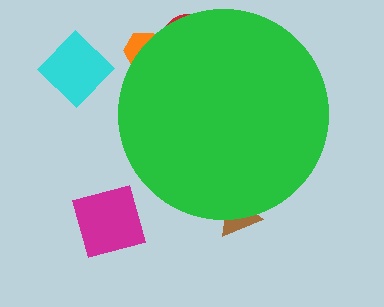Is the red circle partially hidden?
Yes, the red circle is partially hidden behind the green circle.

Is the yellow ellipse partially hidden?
Yes, the yellow ellipse is partially hidden behind the green circle.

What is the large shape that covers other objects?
A green circle.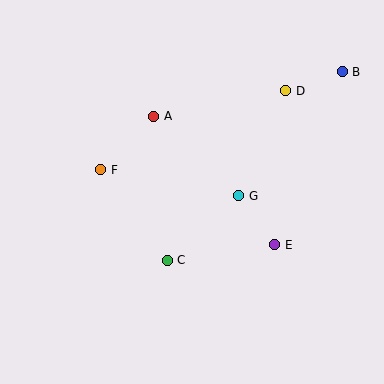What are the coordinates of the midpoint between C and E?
The midpoint between C and E is at (221, 253).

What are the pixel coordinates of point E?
Point E is at (275, 245).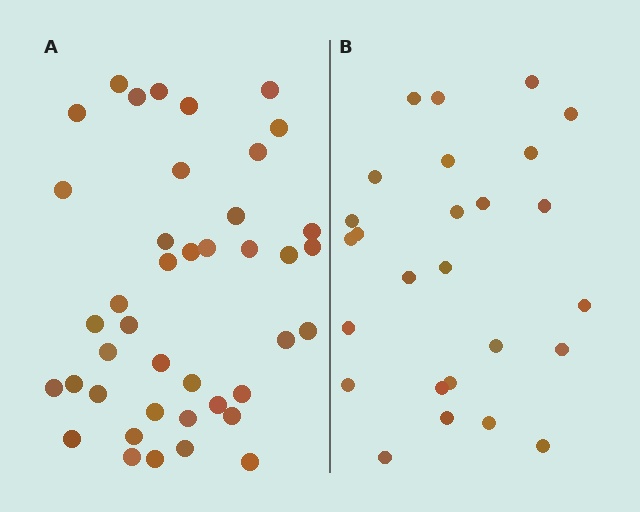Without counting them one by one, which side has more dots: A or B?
Region A (the left region) has more dots.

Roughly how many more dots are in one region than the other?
Region A has approximately 15 more dots than region B.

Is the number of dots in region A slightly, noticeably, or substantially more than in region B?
Region A has substantially more. The ratio is roughly 1.6 to 1.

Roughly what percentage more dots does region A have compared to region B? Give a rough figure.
About 60% more.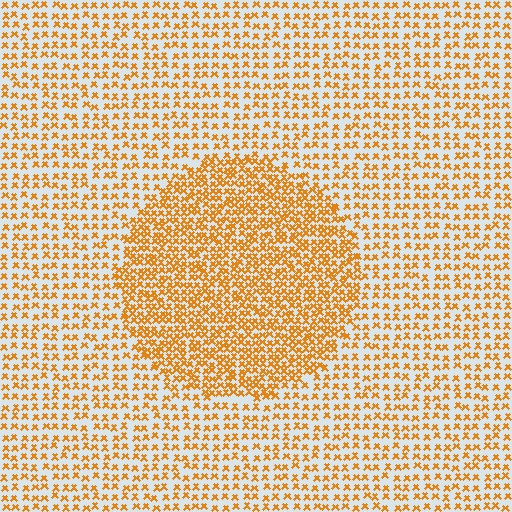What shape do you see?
I see a circle.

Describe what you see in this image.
The image contains small orange elements arranged at two different densities. A circle-shaped region is visible where the elements are more densely packed than the surrounding area.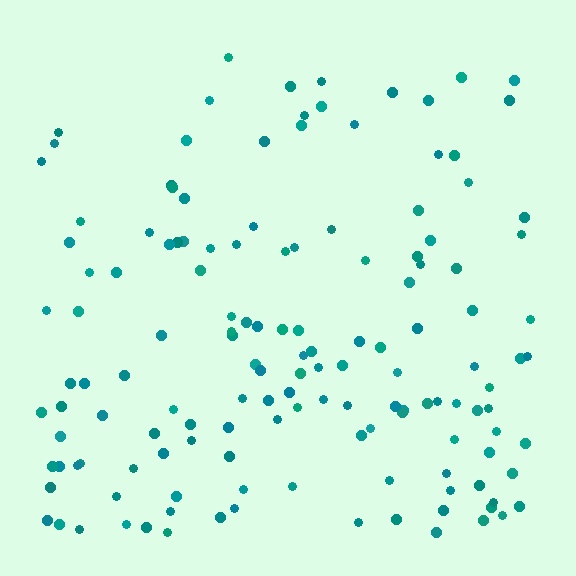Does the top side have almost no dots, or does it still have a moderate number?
Still a moderate number, just noticeably fewer than the bottom.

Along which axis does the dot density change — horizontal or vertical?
Vertical.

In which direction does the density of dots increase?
From top to bottom, with the bottom side densest.